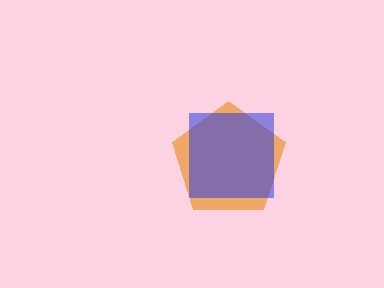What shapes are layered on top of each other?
The layered shapes are: an orange pentagon, a blue square.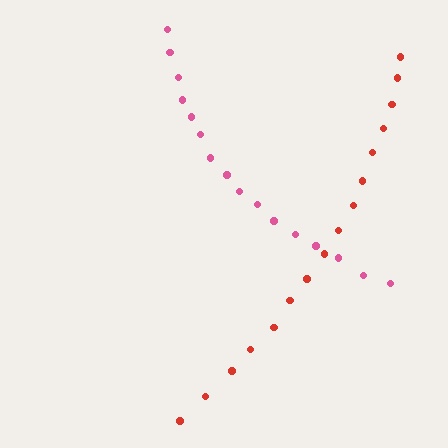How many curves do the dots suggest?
There are 2 distinct paths.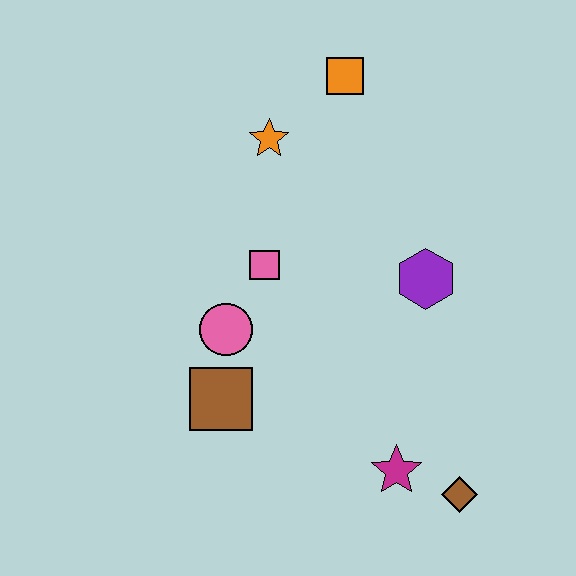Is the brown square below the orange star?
Yes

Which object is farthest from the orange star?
The brown diamond is farthest from the orange star.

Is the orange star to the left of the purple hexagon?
Yes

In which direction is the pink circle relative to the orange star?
The pink circle is below the orange star.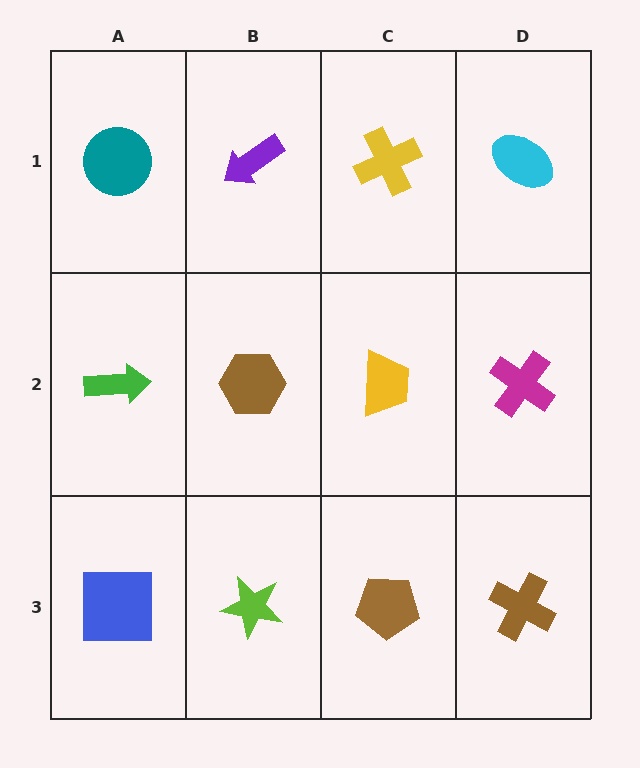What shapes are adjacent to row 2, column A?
A teal circle (row 1, column A), a blue square (row 3, column A), a brown hexagon (row 2, column B).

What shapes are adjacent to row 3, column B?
A brown hexagon (row 2, column B), a blue square (row 3, column A), a brown pentagon (row 3, column C).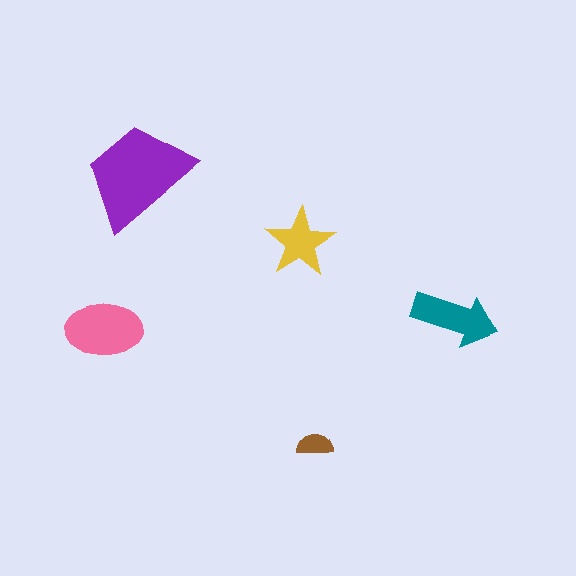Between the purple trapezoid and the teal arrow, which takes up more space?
The purple trapezoid.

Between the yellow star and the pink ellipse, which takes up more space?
The pink ellipse.